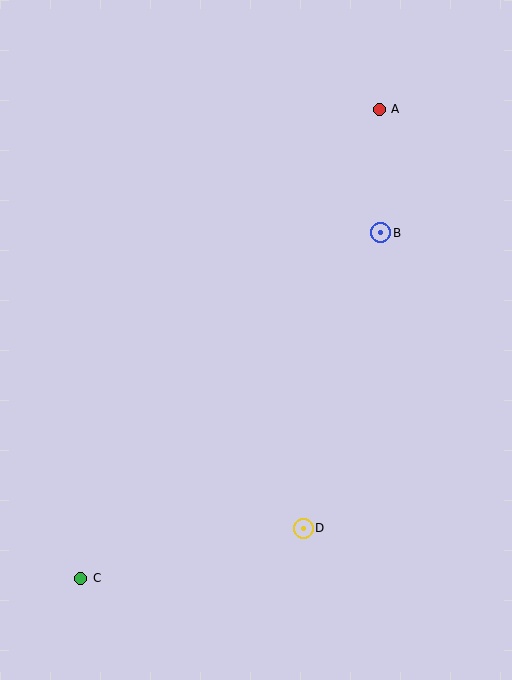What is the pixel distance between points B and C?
The distance between B and C is 457 pixels.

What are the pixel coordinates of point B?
Point B is at (381, 233).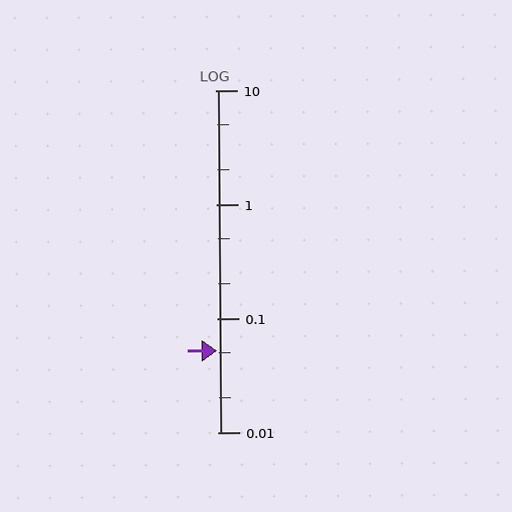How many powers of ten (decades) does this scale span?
The scale spans 3 decades, from 0.01 to 10.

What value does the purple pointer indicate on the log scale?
The pointer indicates approximately 0.052.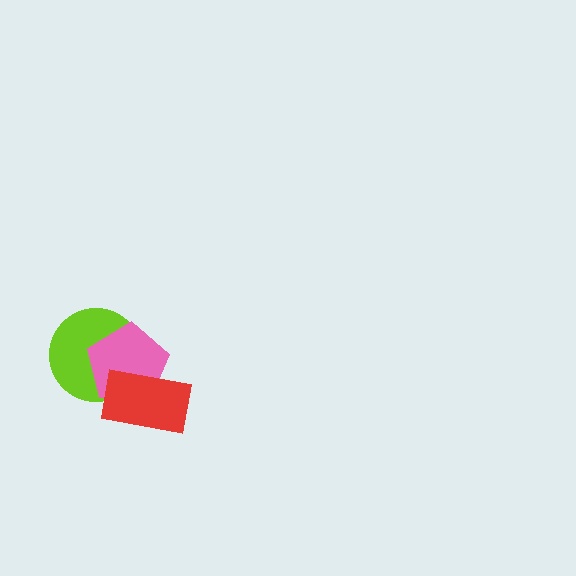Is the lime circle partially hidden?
Yes, it is partially covered by another shape.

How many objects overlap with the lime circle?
2 objects overlap with the lime circle.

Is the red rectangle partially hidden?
No, no other shape covers it.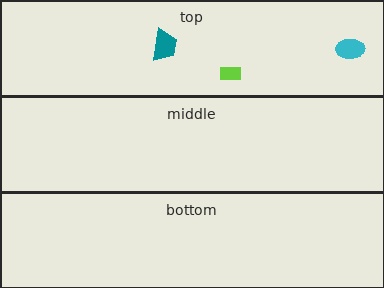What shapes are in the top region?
The teal trapezoid, the cyan ellipse, the lime rectangle.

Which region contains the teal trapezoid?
The top region.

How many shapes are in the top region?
3.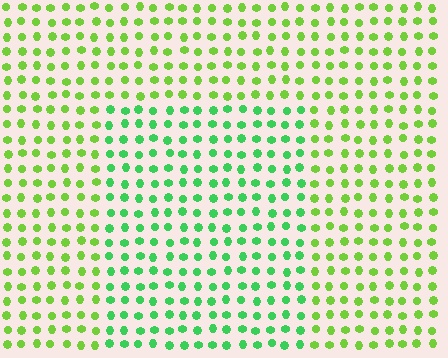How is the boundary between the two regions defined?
The boundary is defined purely by a slight shift in hue (about 35 degrees). Spacing, size, and orientation are identical on both sides.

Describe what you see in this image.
The image is filled with small lime elements in a uniform arrangement. A rectangle-shaped region is visible where the elements are tinted to a slightly different hue, forming a subtle color boundary.